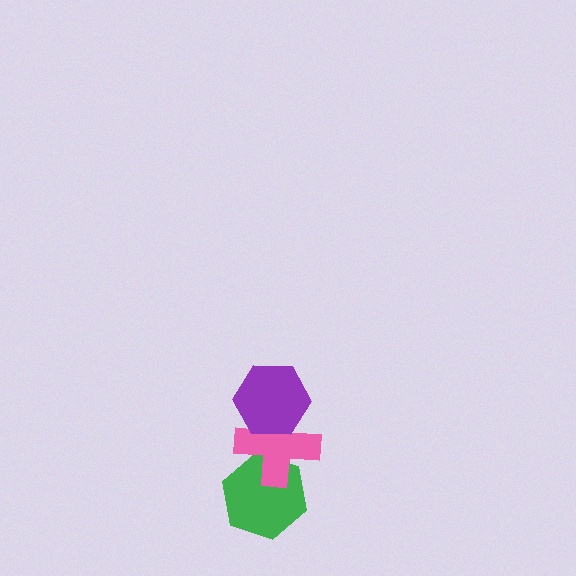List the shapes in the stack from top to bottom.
From top to bottom: the purple hexagon, the pink cross, the green hexagon.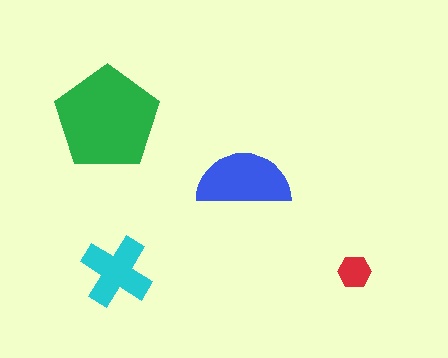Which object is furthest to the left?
The green pentagon is leftmost.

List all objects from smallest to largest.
The red hexagon, the cyan cross, the blue semicircle, the green pentagon.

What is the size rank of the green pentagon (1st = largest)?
1st.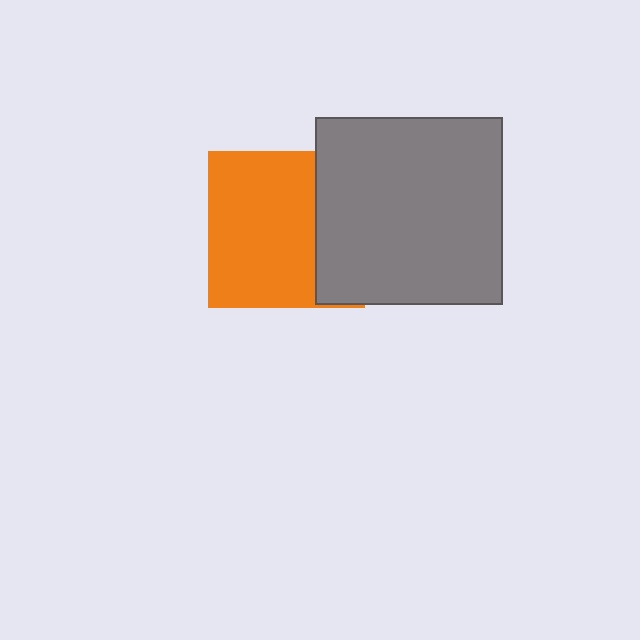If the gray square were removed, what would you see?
You would see the complete orange square.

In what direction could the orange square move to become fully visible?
The orange square could move left. That would shift it out from behind the gray square entirely.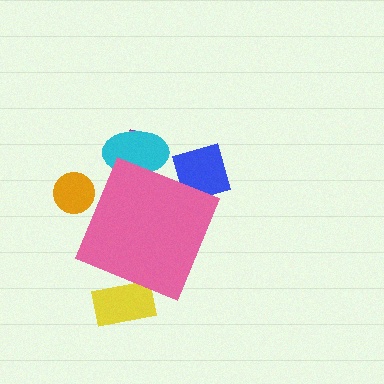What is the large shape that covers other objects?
A pink diamond.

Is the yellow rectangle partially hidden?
Yes, the yellow rectangle is partially hidden behind the pink diamond.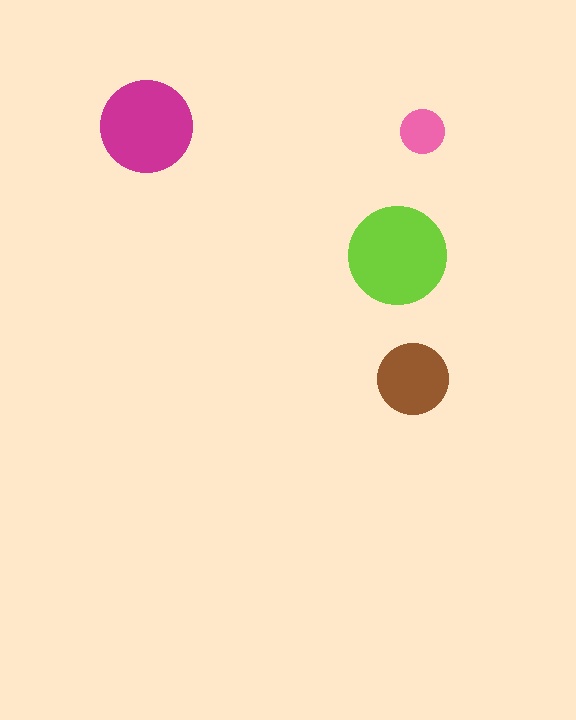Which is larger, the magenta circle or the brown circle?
The magenta one.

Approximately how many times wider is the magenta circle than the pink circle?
About 2 times wider.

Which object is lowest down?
The brown circle is bottommost.